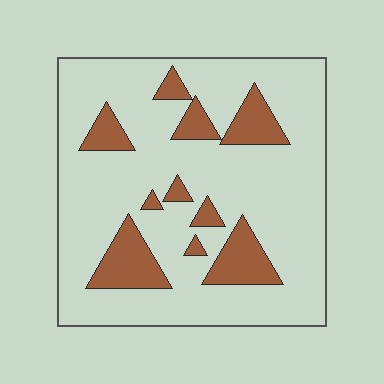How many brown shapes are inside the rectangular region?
10.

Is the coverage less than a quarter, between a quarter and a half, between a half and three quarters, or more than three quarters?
Less than a quarter.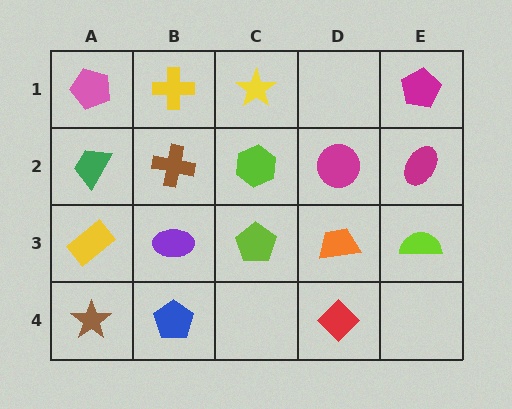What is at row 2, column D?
A magenta circle.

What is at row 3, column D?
An orange trapezoid.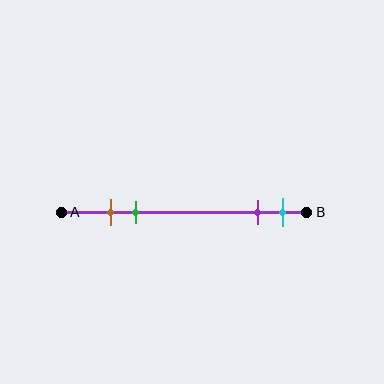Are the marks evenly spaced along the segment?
No, the marks are not evenly spaced.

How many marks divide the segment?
There are 4 marks dividing the segment.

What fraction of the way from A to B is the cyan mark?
The cyan mark is approximately 90% (0.9) of the way from A to B.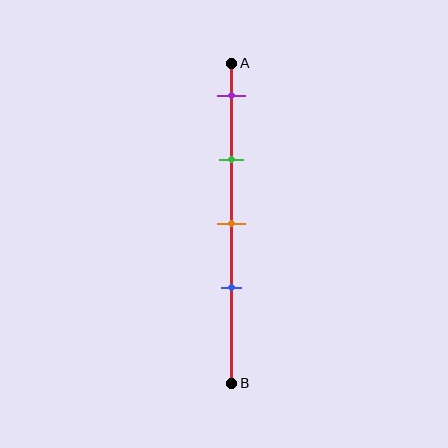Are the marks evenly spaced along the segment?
Yes, the marks are approximately evenly spaced.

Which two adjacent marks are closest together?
The orange and blue marks are the closest adjacent pair.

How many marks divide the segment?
There are 4 marks dividing the segment.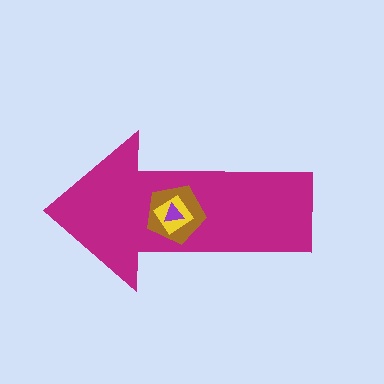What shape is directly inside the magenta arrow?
The brown pentagon.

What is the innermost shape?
The purple triangle.